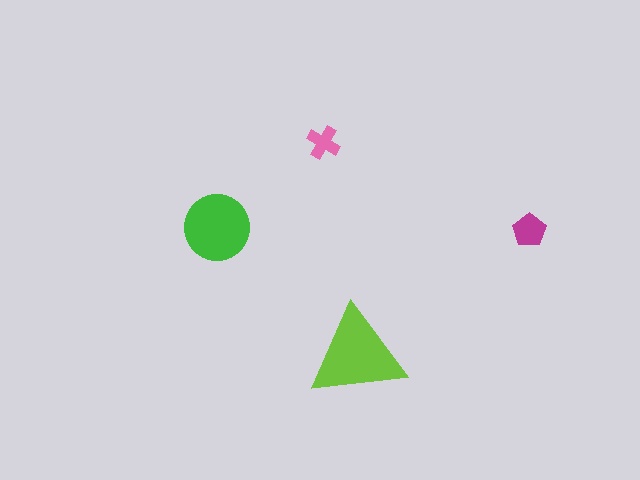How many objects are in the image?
There are 4 objects in the image.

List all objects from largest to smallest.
The lime triangle, the green circle, the magenta pentagon, the pink cross.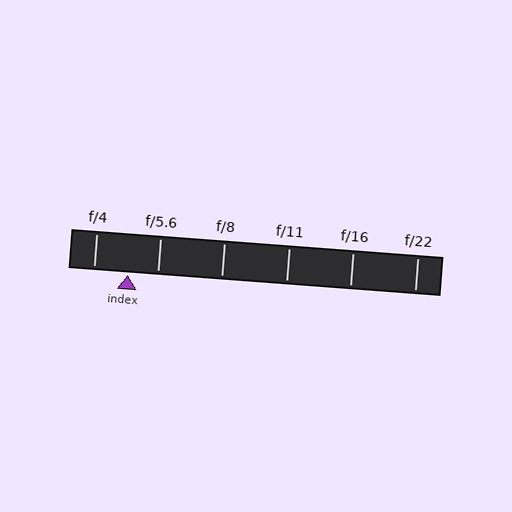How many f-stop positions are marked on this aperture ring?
There are 6 f-stop positions marked.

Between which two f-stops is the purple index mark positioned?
The index mark is between f/4 and f/5.6.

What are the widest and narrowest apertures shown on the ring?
The widest aperture shown is f/4 and the narrowest is f/22.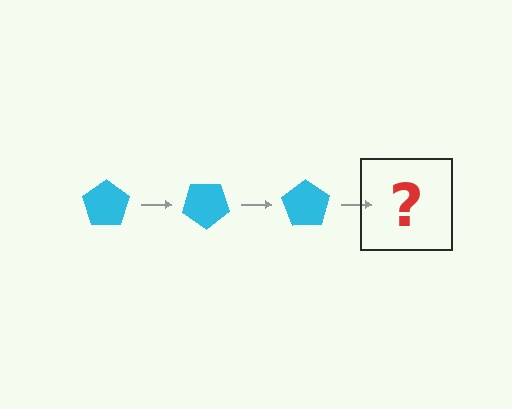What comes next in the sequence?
The next element should be a cyan pentagon rotated 105 degrees.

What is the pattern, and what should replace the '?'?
The pattern is that the pentagon rotates 35 degrees each step. The '?' should be a cyan pentagon rotated 105 degrees.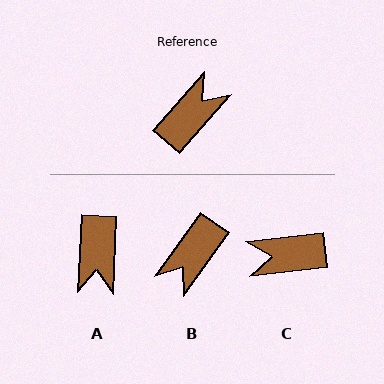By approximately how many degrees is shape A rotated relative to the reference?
Approximately 142 degrees clockwise.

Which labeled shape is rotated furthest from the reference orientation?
B, about 174 degrees away.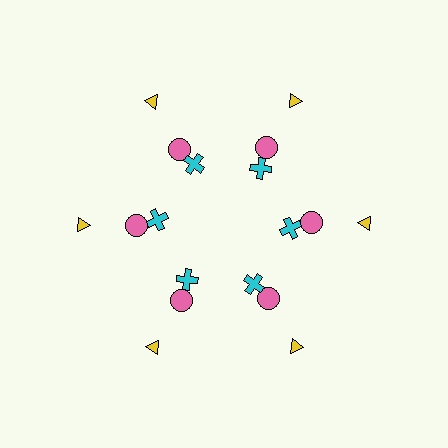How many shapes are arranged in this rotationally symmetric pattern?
There are 18 shapes, arranged in 6 groups of 3.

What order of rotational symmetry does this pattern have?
This pattern has 6-fold rotational symmetry.